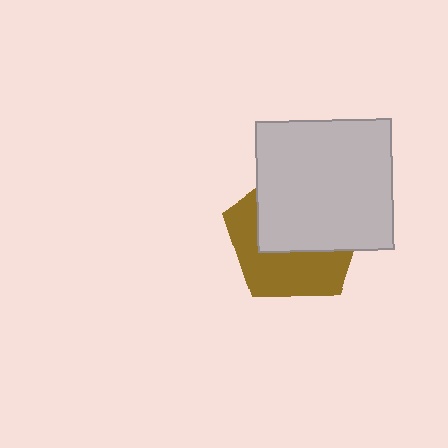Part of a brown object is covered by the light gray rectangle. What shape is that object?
It is a pentagon.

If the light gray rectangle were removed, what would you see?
You would see the complete brown pentagon.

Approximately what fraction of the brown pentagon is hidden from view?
Roughly 54% of the brown pentagon is hidden behind the light gray rectangle.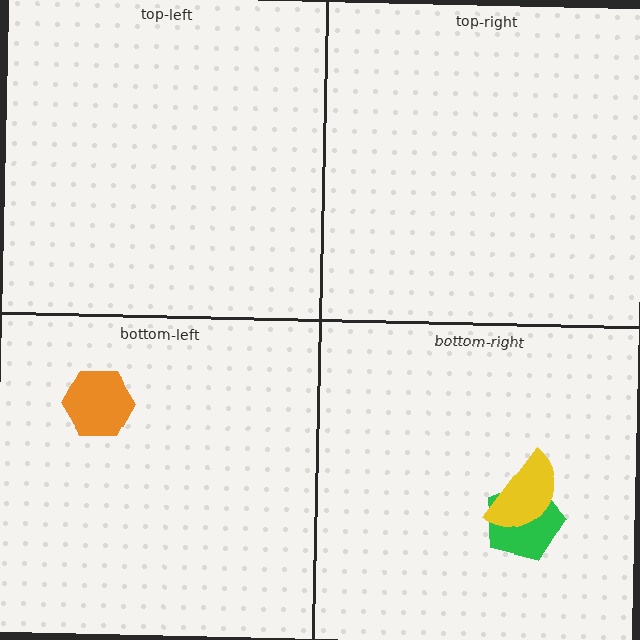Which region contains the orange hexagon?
The bottom-left region.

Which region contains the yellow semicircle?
The bottom-right region.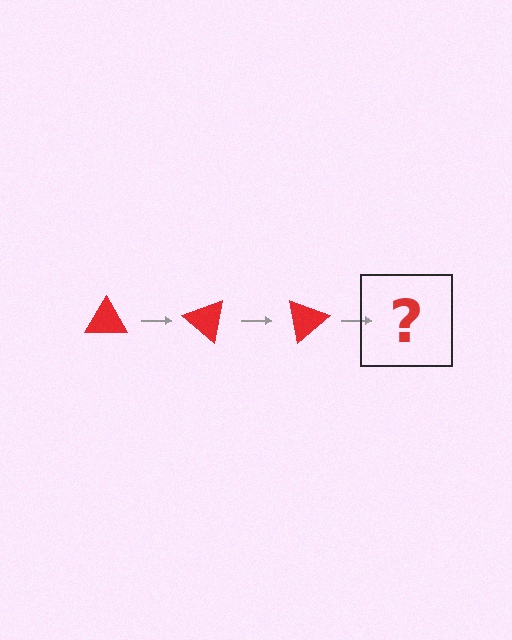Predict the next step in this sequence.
The next step is a red triangle rotated 120 degrees.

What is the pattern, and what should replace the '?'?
The pattern is that the triangle rotates 40 degrees each step. The '?' should be a red triangle rotated 120 degrees.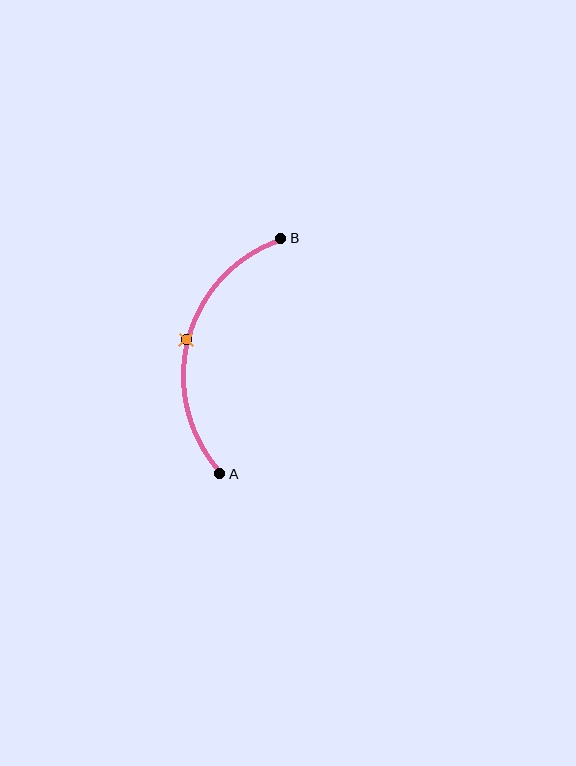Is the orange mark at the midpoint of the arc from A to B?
Yes. The orange mark lies on the arc at equal arc-length from both A and B — it is the arc midpoint.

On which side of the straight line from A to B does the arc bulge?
The arc bulges to the left of the straight line connecting A and B.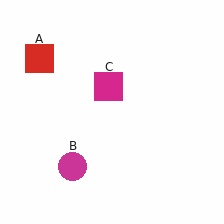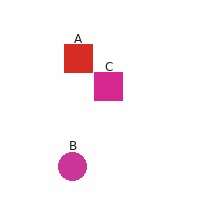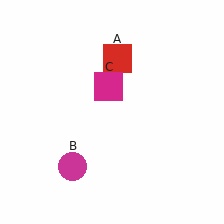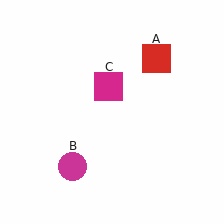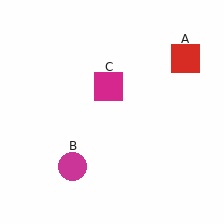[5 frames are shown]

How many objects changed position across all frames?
1 object changed position: red square (object A).